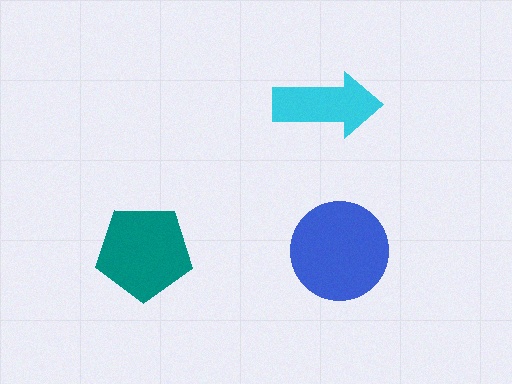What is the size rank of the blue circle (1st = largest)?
1st.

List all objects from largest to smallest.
The blue circle, the teal pentagon, the cyan arrow.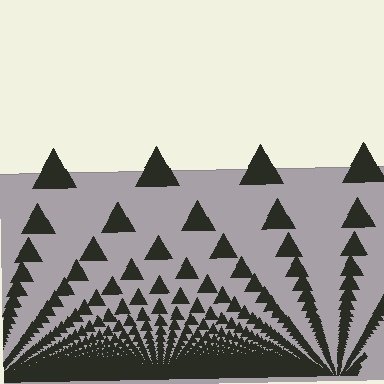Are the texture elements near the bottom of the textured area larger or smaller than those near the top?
Smaller. The gradient is inverted — elements near the bottom are smaller and denser.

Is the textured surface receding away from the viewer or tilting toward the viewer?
The surface appears to tilt toward the viewer. Texture elements get larger and sparser toward the top.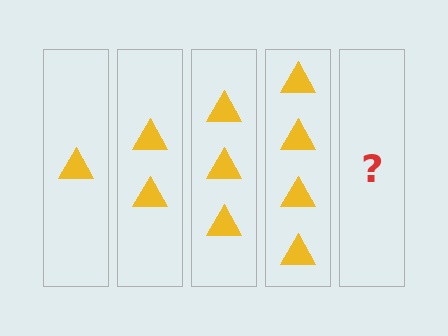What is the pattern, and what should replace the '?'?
The pattern is that each step adds one more triangle. The '?' should be 5 triangles.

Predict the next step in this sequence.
The next step is 5 triangles.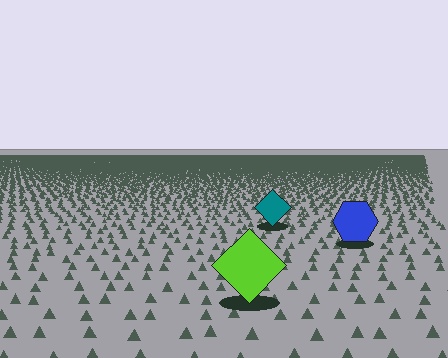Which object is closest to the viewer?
The lime diamond is closest. The texture marks near it are larger and more spread out.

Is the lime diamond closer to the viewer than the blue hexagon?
Yes. The lime diamond is closer — you can tell from the texture gradient: the ground texture is coarser near it.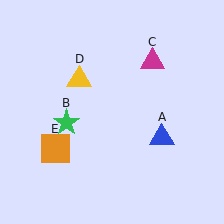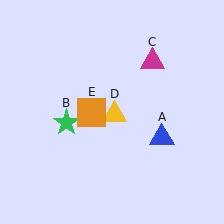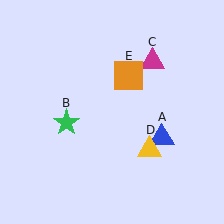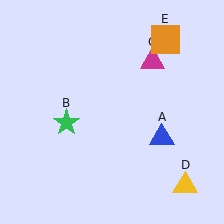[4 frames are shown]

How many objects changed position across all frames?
2 objects changed position: yellow triangle (object D), orange square (object E).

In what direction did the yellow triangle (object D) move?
The yellow triangle (object D) moved down and to the right.